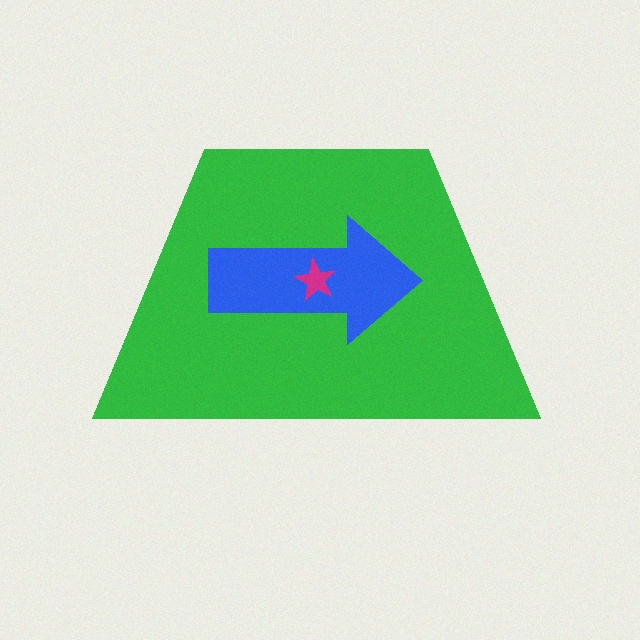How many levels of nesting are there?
3.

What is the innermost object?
The magenta star.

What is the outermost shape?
The green trapezoid.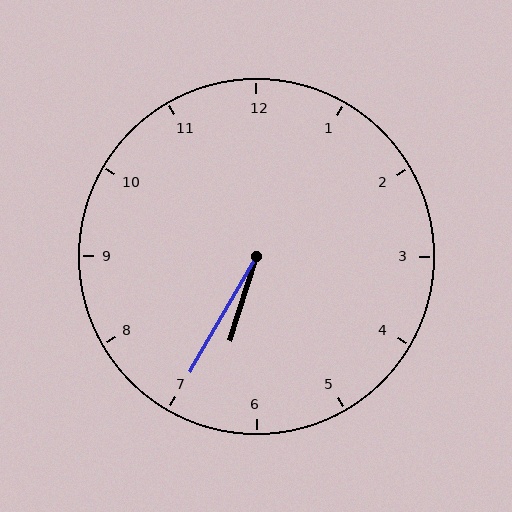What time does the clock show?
6:35.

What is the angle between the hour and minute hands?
Approximately 12 degrees.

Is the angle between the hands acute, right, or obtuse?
It is acute.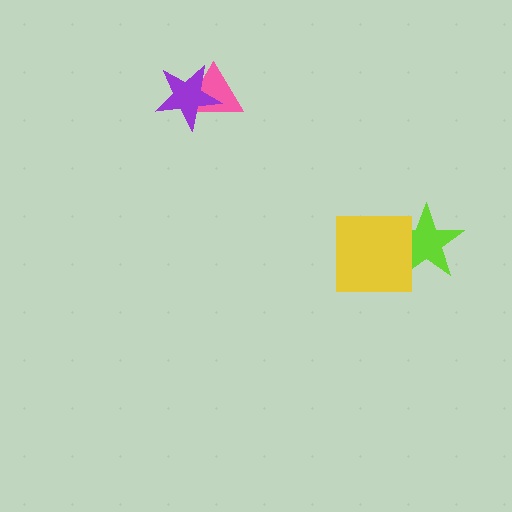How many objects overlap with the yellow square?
1 object overlaps with the yellow square.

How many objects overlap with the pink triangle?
1 object overlaps with the pink triangle.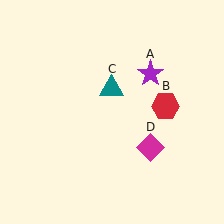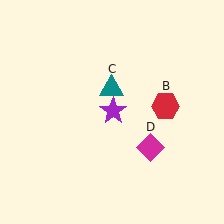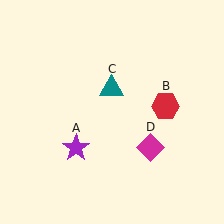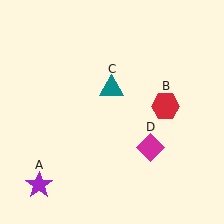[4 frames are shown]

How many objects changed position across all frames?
1 object changed position: purple star (object A).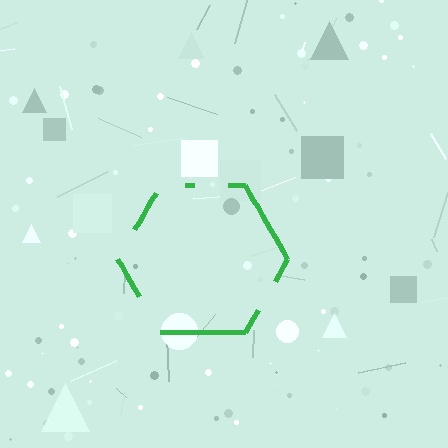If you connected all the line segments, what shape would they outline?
They would outline a hexagon.